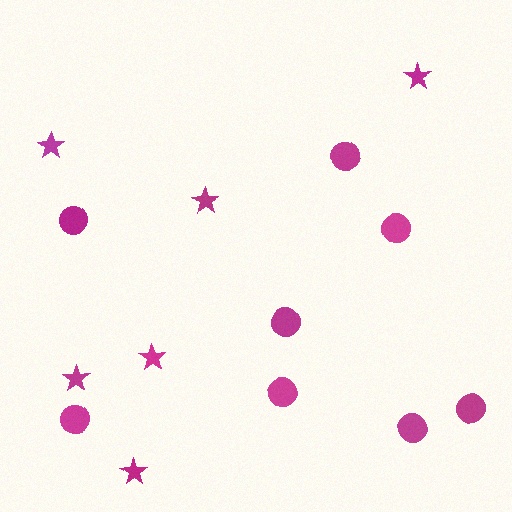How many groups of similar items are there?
There are 2 groups: one group of circles (8) and one group of stars (6).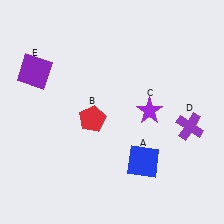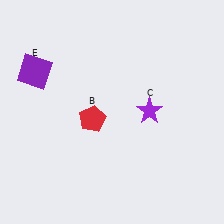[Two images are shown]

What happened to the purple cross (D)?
The purple cross (D) was removed in Image 2. It was in the bottom-right area of Image 1.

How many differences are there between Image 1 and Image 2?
There are 2 differences between the two images.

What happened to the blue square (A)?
The blue square (A) was removed in Image 2. It was in the bottom-right area of Image 1.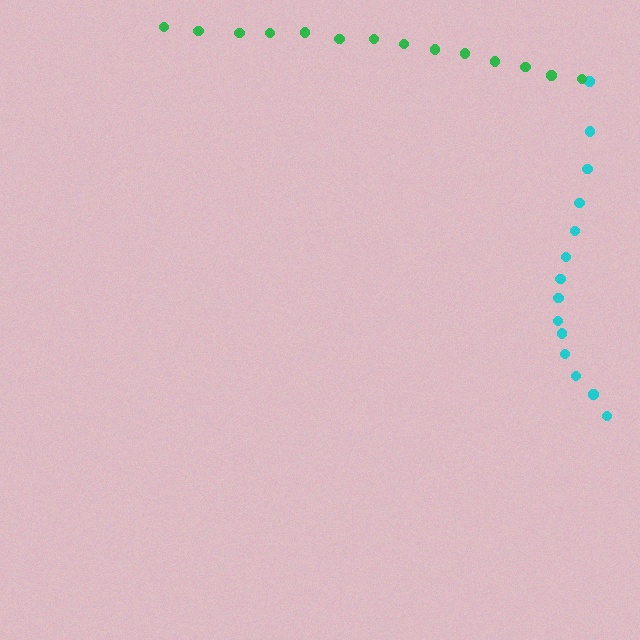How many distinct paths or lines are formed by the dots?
There are 2 distinct paths.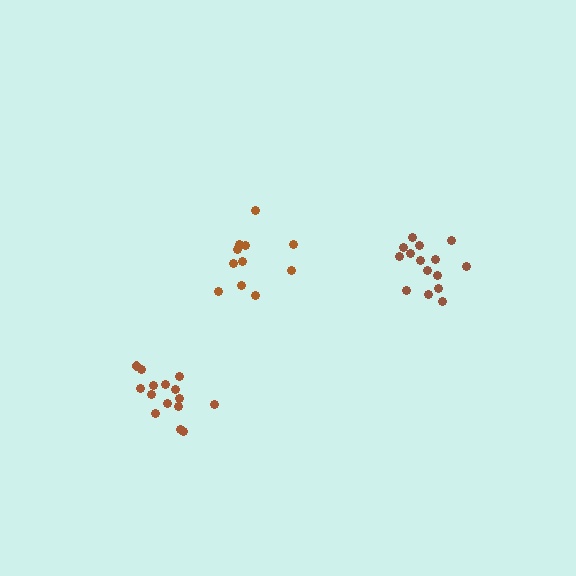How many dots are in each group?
Group 1: 15 dots, Group 2: 11 dots, Group 3: 15 dots (41 total).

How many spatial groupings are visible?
There are 3 spatial groupings.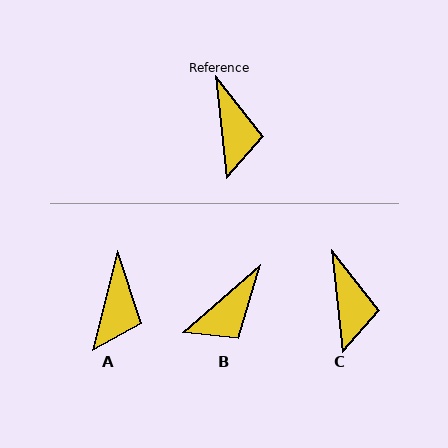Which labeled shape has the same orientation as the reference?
C.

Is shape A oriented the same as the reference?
No, it is off by about 20 degrees.